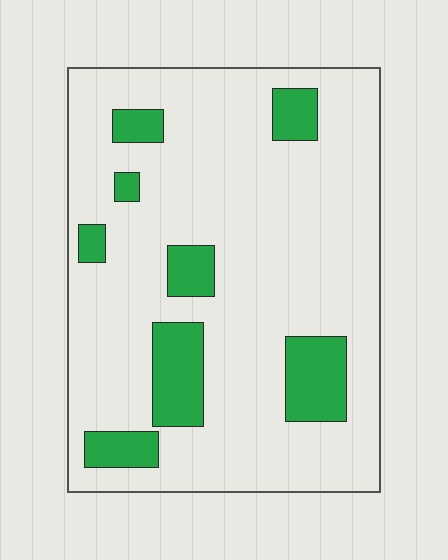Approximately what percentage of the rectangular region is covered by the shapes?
Approximately 15%.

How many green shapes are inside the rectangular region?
8.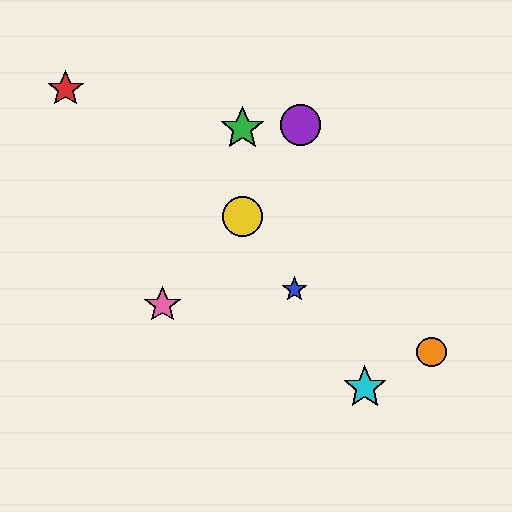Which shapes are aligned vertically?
The green star, the yellow circle are aligned vertically.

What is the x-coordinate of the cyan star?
The cyan star is at x≈365.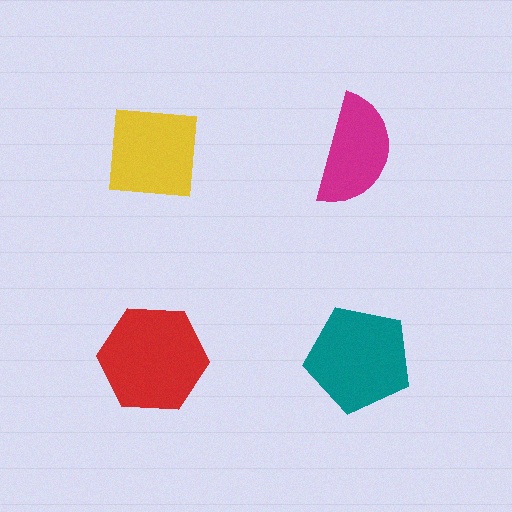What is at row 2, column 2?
A teal pentagon.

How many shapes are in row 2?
2 shapes.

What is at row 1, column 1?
A yellow square.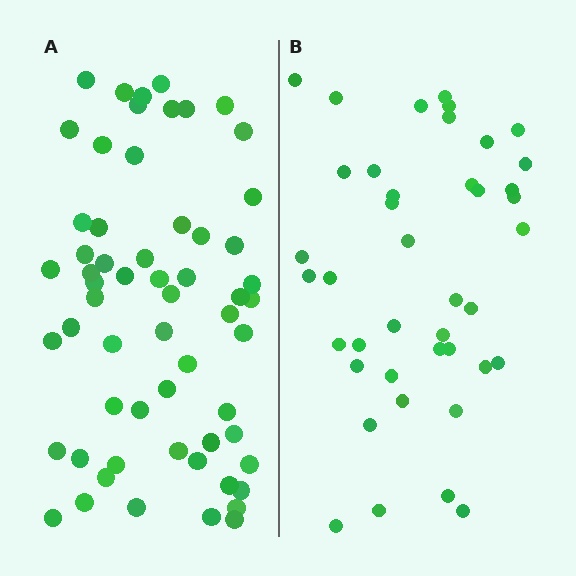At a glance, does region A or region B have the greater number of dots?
Region A (the left region) has more dots.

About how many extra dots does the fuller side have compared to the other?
Region A has approximately 20 more dots than region B.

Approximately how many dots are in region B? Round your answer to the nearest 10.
About 40 dots. (The exact count is 41, which rounds to 40.)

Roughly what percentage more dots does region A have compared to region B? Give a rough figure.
About 45% more.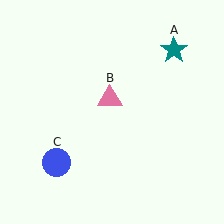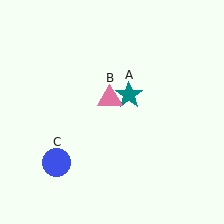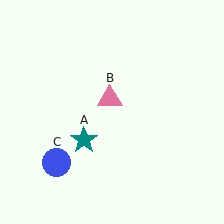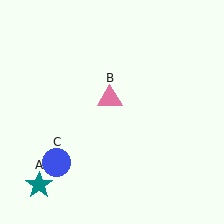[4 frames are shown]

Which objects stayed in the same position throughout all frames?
Pink triangle (object B) and blue circle (object C) remained stationary.